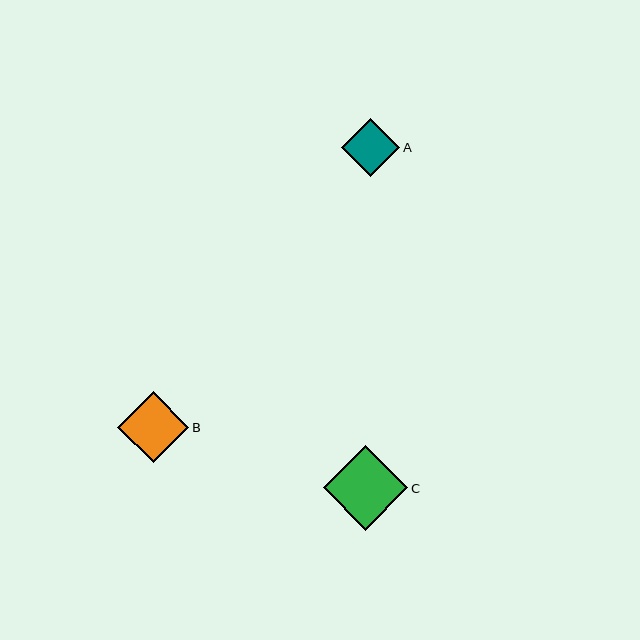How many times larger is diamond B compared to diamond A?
Diamond B is approximately 1.2 times the size of diamond A.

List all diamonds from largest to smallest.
From largest to smallest: C, B, A.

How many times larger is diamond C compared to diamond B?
Diamond C is approximately 1.2 times the size of diamond B.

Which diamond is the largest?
Diamond C is the largest with a size of approximately 84 pixels.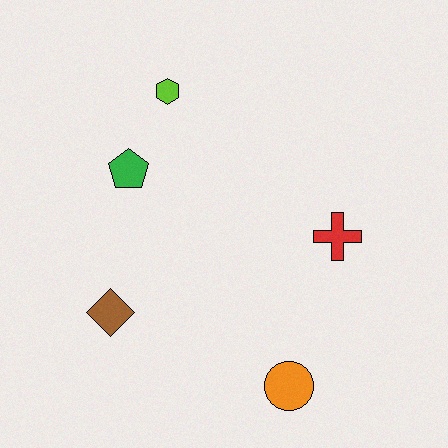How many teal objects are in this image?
There are no teal objects.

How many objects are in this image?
There are 5 objects.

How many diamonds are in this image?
There is 1 diamond.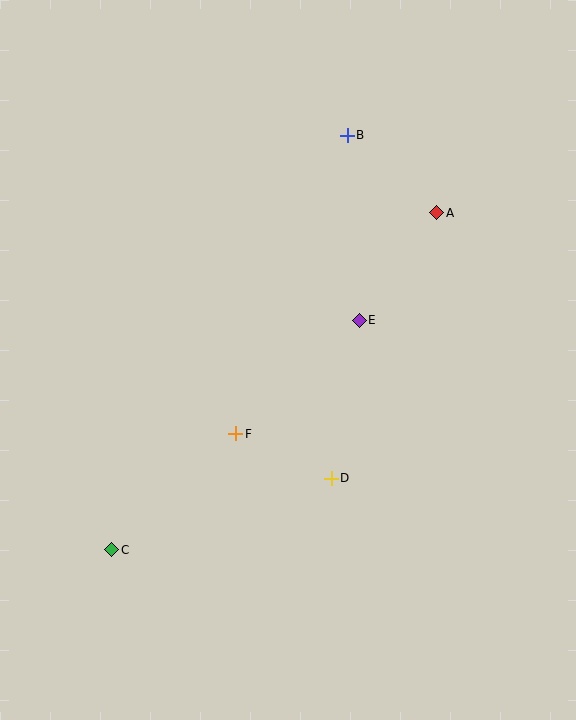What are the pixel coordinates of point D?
Point D is at (331, 478).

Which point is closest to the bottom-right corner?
Point D is closest to the bottom-right corner.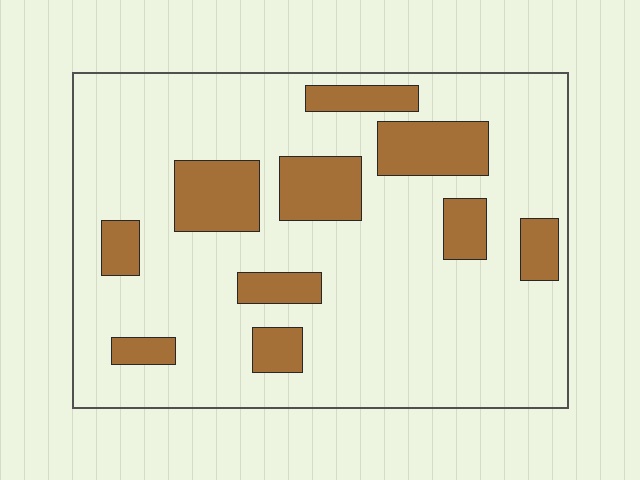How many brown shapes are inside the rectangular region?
10.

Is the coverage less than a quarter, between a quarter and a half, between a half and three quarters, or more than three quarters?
Less than a quarter.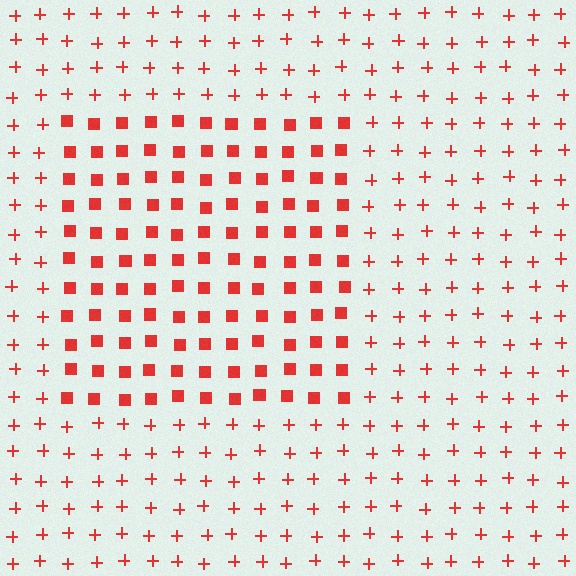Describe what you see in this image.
The image is filled with small red elements arranged in a uniform grid. A rectangle-shaped region contains squares, while the surrounding area contains plus signs. The boundary is defined purely by the change in element shape.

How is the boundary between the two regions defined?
The boundary is defined by a change in element shape: squares inside vs. plus signs outside. All elements share the same color and spacing.